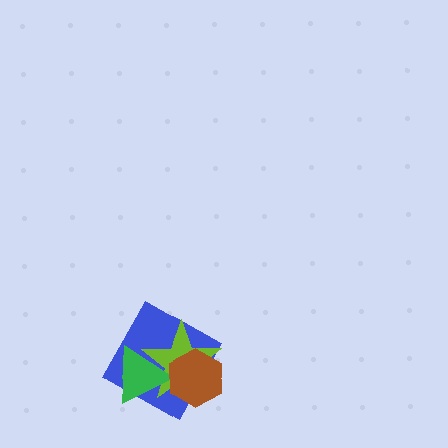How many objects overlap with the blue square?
3 objects overlap with the blue square.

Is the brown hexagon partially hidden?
No, no other shape covers it.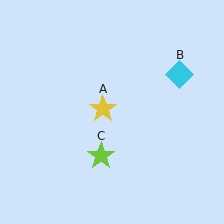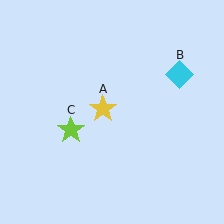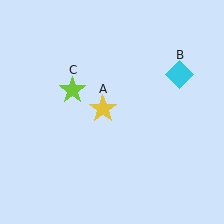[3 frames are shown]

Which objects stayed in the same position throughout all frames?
Yellow star (object A) and cyan diamond (object B) remained stationary.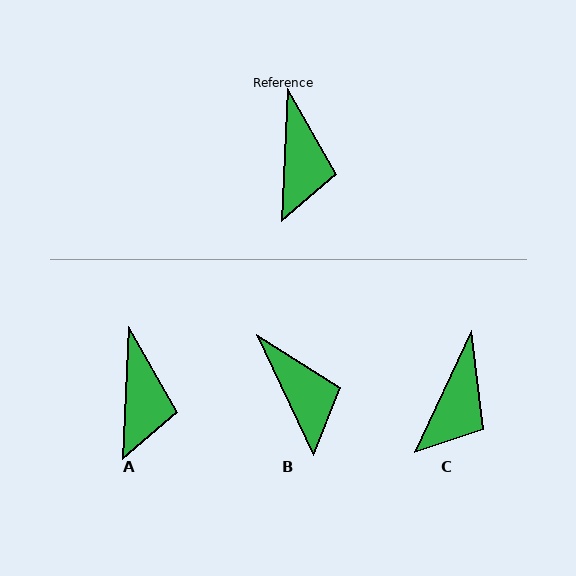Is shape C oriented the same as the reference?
No, it is off by about 23 degrees.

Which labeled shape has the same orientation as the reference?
A.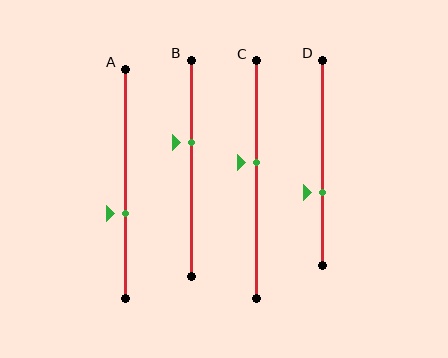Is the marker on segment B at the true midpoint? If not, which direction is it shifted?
No, the marker on segment B is shifted upward by about 12% of the segment length.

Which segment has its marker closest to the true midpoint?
Segment C has its marker closest to the true midpoint.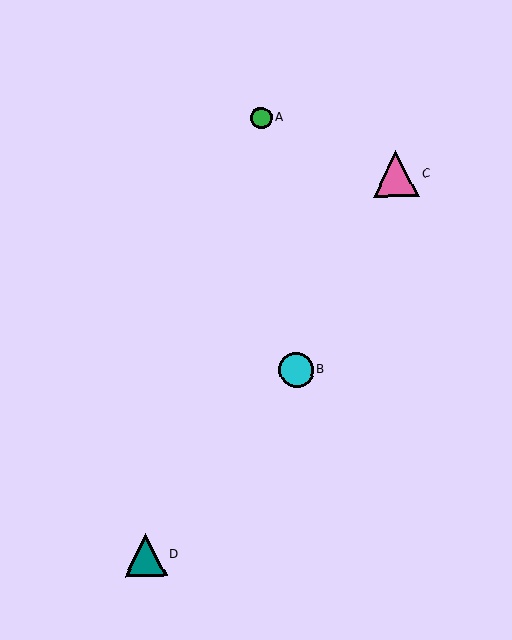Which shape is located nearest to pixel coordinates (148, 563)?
The teal triangle (labeled D) at (145, 555) is nearest to that location.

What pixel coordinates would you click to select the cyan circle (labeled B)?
Click at (296, 370) to select the cyan circle B.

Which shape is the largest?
The pink triangle (labeled C) is the largest.